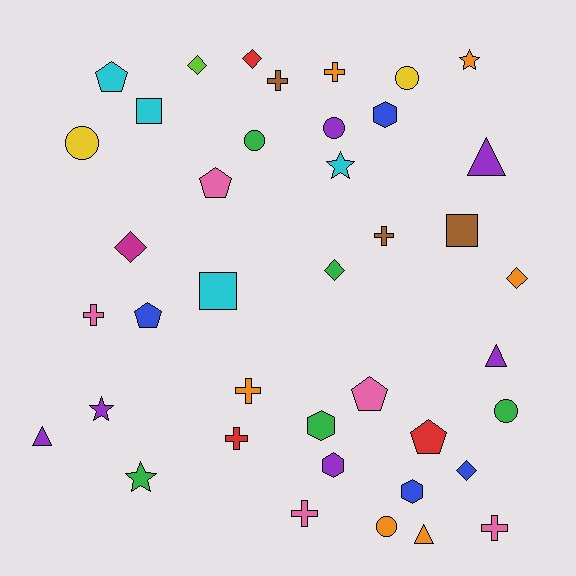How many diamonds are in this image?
There are 6 diamonds.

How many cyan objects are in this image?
There are 4 cyan objects.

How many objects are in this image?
There are 40 objects.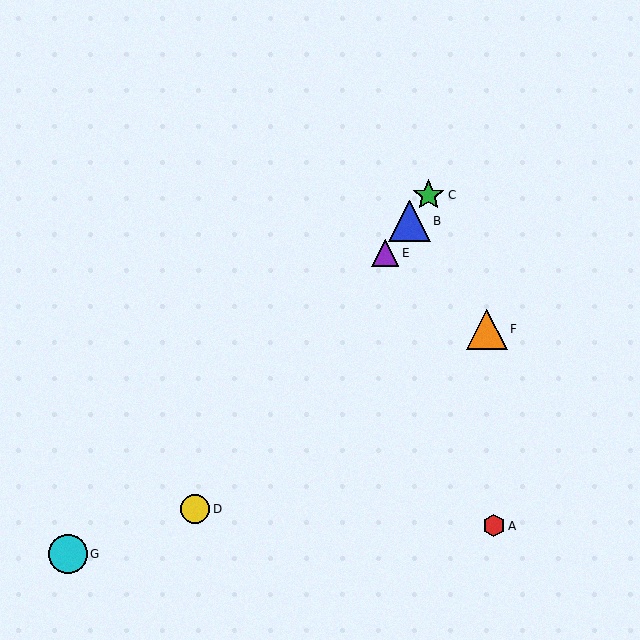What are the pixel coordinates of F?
Object F is at (487, 329).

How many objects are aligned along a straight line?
4 objects (B, C, D, E) are aligned along a straight line.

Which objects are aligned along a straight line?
Objects B, C, D, E are aligned along a straight line.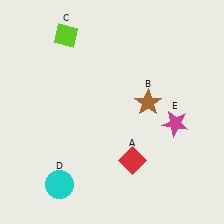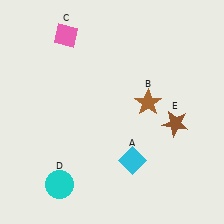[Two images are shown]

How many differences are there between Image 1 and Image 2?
There are 3 differences between the two images.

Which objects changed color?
A changed from red to cyan. C changed from lime to pink. E changed from magenta to brown.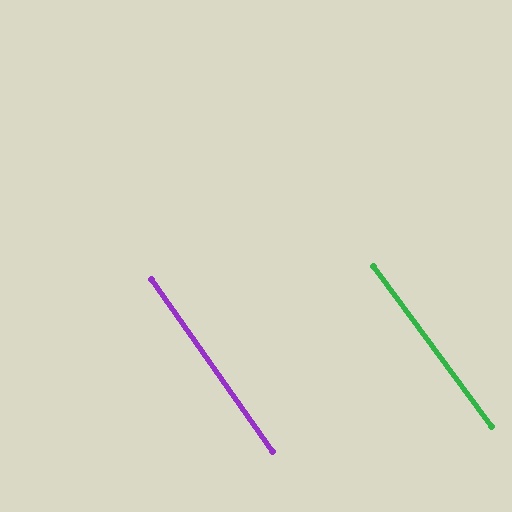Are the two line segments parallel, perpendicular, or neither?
Parallel — their directions differ by only 1.4°.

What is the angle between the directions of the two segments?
Approximately 1 degree.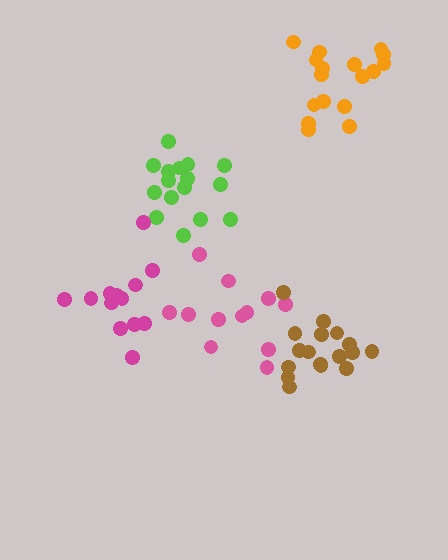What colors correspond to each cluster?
The clusters are colored: lime, pink, brown, magenta, orange.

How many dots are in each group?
Group 1: 16 dots, Group 2: 12 dots, Group 3: 17 dots, Group 4: 14 dots, Group 5: 17 dots (76 total).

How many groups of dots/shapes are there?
There are 5 groups.